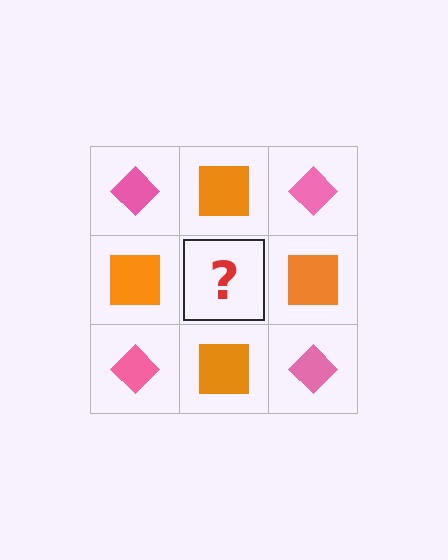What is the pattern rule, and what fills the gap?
The rule is that it alternates pink diamond and orange square in a checkerboard pattern. The gap should be filled with a pink diamond.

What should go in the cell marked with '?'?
The missing cell should contain a pink diamond.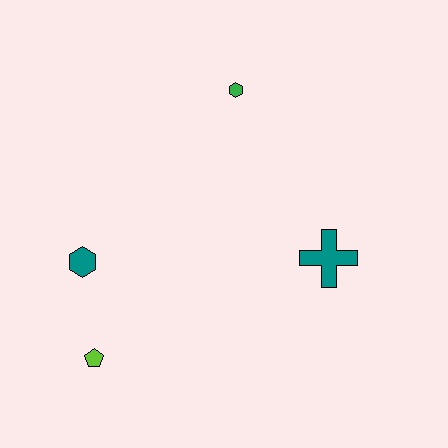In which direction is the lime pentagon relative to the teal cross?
The lime pentagon is to the left of the teal cross.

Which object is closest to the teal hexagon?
The lime pentagon is closest to the teal hexagon.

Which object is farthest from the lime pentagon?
The green hexagon is farthest from the lime pentagon.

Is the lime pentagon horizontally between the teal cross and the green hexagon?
No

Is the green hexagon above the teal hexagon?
Yes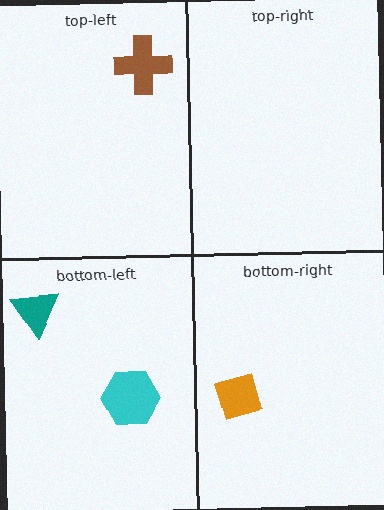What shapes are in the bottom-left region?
The cyan hexagon, the teal triangle.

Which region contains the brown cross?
The top-left region.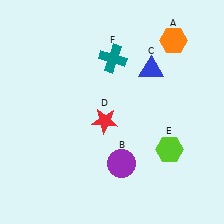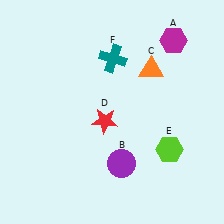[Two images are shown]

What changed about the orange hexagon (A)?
In Image 1, A is orange. In Image 2, it changed to magenta.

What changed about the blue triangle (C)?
In Image 1, C is blue. In Image 2, it changed to orange.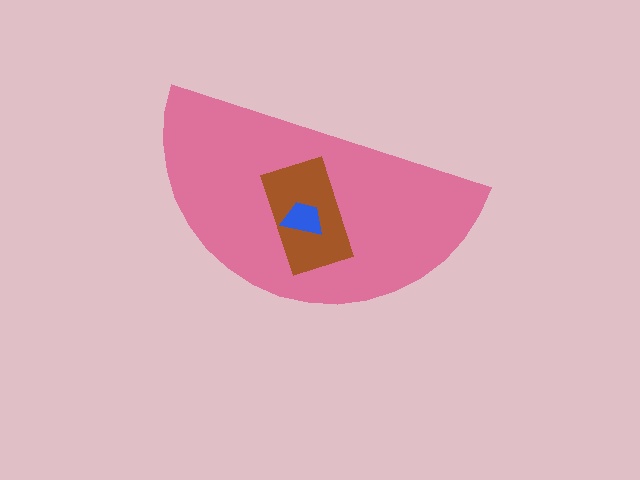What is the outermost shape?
The pink semicircle.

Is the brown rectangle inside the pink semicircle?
Yes.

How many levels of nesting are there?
3.